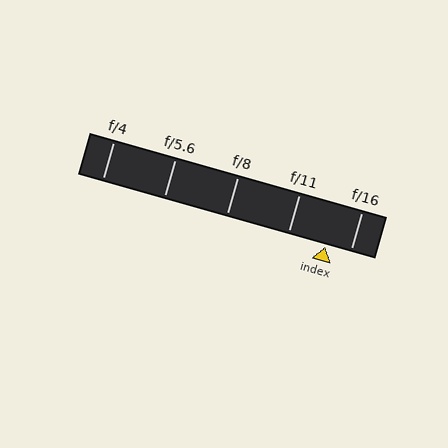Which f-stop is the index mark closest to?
The index mark is closest to f/16.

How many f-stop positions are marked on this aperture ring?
There are 5 f-stop positions marked.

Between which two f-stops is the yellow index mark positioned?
The index mark is between f/11 and f/16.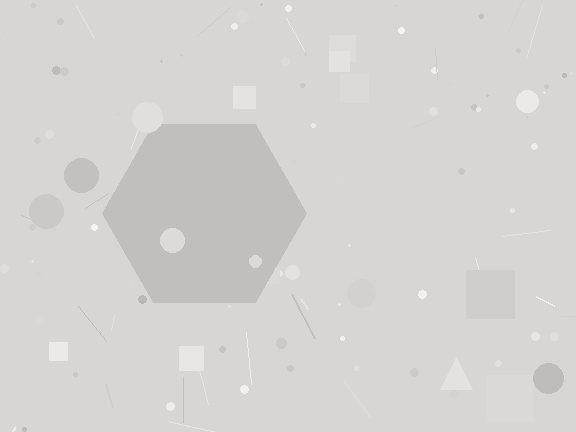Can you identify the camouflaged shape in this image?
The camouflaged shape is a hexagon.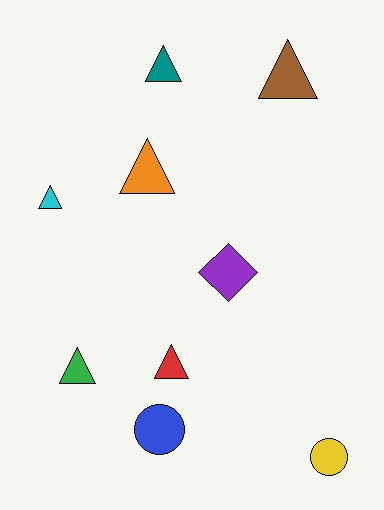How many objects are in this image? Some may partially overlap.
There are 9 objects.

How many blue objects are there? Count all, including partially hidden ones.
There is 1 blue object.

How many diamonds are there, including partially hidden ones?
There is 1 diamond.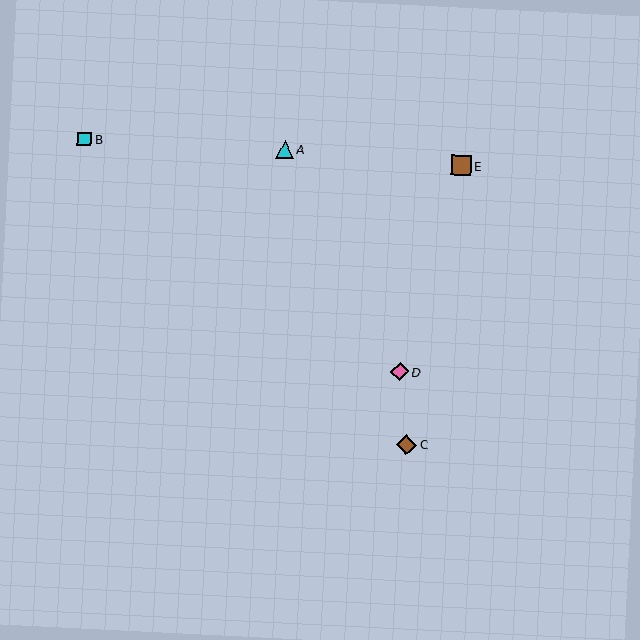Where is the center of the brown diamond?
The center of the brown diamond is at (406, 445).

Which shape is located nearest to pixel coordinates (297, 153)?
The cyan triangle (labeled A) at (285, 150) is nearest to that location.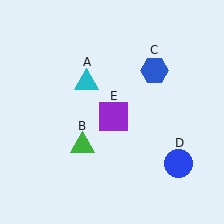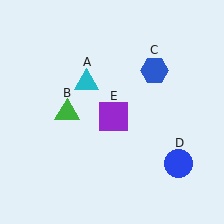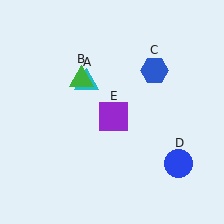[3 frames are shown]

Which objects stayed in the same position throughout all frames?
Cyan triangle (object A) and blue hexagon (object C) and blue circle (object D) and purple square (object E) remained stationary.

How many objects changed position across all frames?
1 object changed position: green triangle (object B).